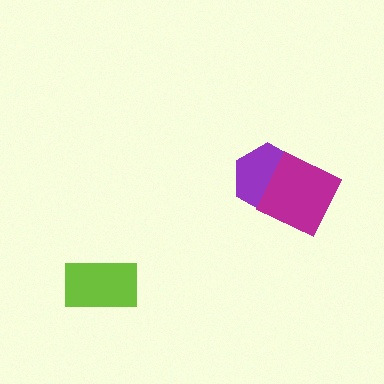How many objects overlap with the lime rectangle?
0 objects overlap with the lime rectangle.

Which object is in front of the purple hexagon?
The magenta diamond is in front of the purple hexagon.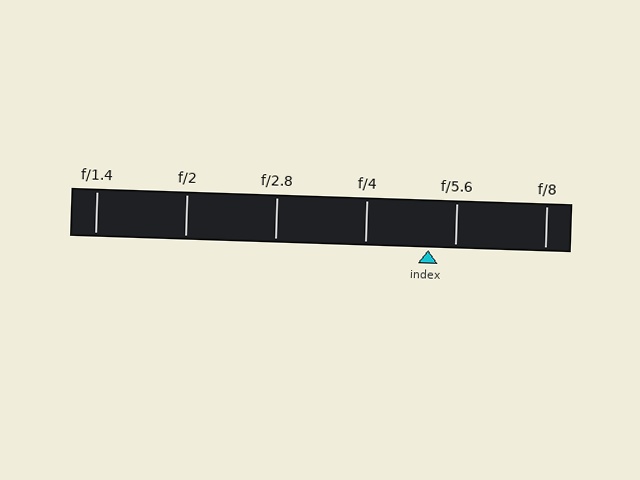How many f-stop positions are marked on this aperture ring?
There are 6 f-stop positions marked.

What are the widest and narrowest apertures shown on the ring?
The widest aperture shown is f/1.4 and the narrowest is f/8.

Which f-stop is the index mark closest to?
The index mark is closest to f/5.6.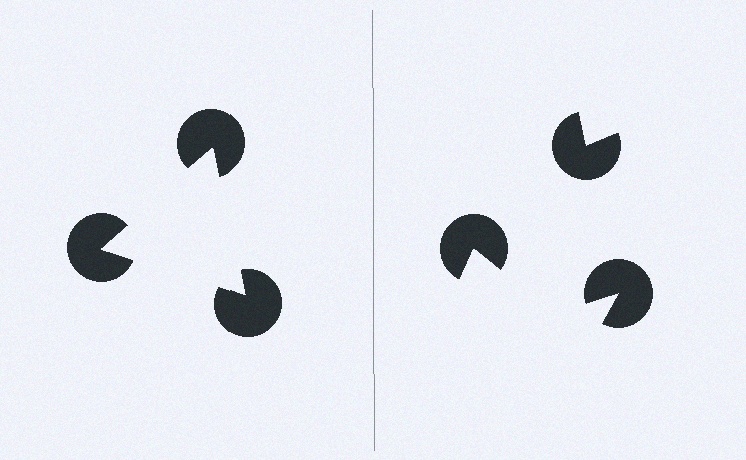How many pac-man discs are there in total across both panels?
6 — 3 on each side.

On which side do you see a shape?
An illusory triangle appears on the left side. On the right side the wedge cuts are rotated, so no coherent shape forms.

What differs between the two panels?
The pac-man discs are positioned identically on both sides; only the wedge orientations differ. On the left they align to a triangle; on the right they are misaligned.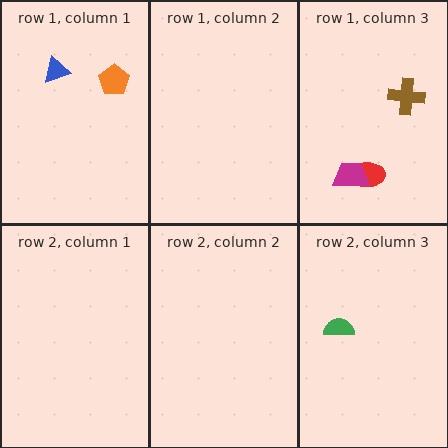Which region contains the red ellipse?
The row 1, column 3 region.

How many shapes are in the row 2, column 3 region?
1.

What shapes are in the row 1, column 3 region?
The red ellipse, the magenta trapezoid, the brown cross.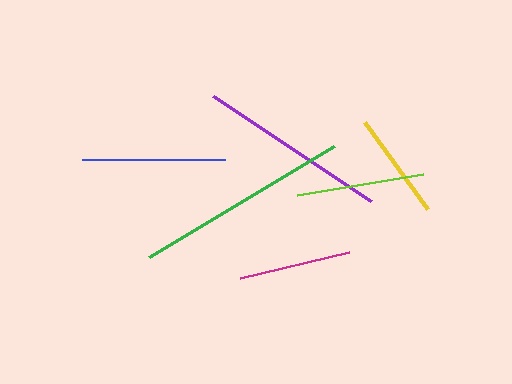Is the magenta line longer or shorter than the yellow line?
The magenta line is longer than the yellow line.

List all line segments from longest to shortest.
From longest to shortest: green, purple, blue, lime, magenta, yellow.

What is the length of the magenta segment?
The magenta segment is approximately 112 pixels long.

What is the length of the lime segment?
The lime segment is approximately 127 pixels long.